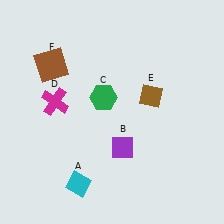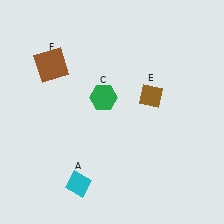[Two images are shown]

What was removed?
The purple diamond (B), the magenta cross (D) were removed in Image 2.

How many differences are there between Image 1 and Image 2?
There are 2 differences between the two images.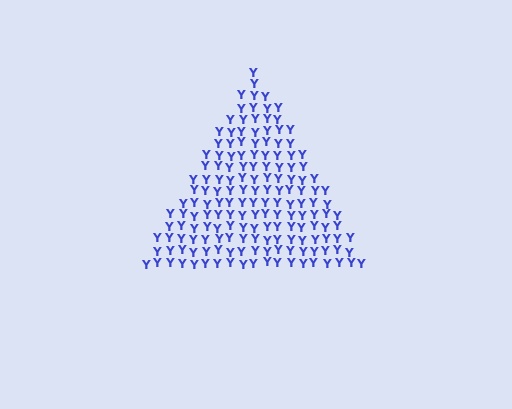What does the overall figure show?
The overall figure shows a triangle.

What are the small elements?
The small elements are letter Y's.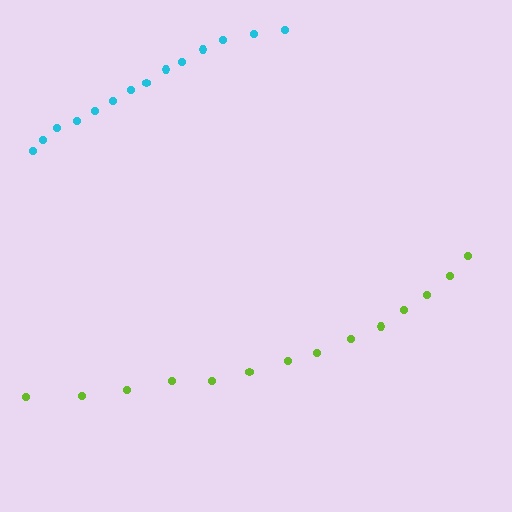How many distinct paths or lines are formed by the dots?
There are 2 distinct paths.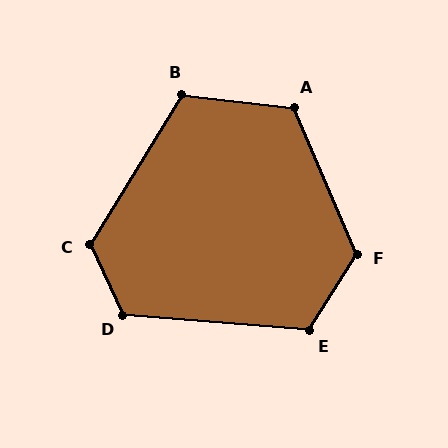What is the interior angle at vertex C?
Approximately 123 degrees (obtuse).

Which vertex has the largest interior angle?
F, at approximately 125 degrees.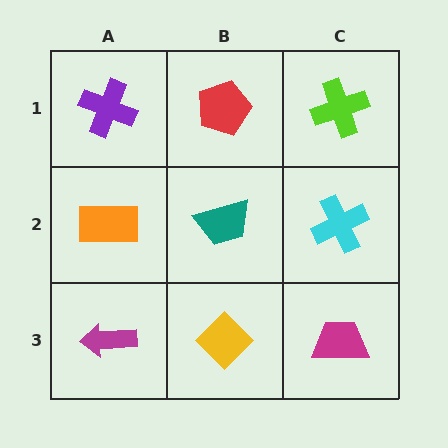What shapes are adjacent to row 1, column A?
An orange rectangle (row 2, column A), a red pentagon (row 1, column B).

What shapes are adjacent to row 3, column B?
A teal trapezoid (row 2, column B), a magenta arrow (row 3, column A), a magenta trapezoid (row 3, column C).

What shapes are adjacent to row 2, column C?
A lime cross (row 1, column C), a magenta trapezoid (row 3, column C), a teal trapezoid (row 2, column B).